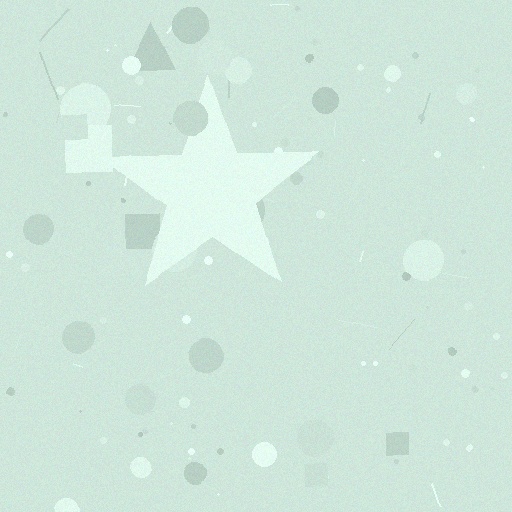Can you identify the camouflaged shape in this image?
The camouflaged shape is a star.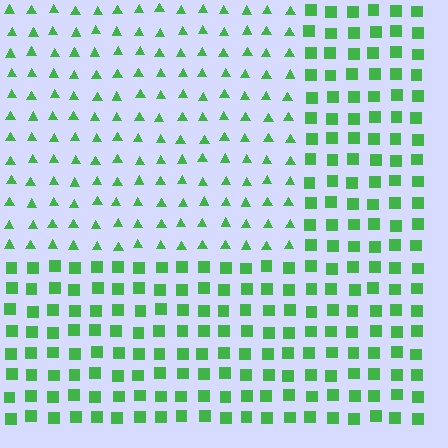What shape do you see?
I see a rectangle.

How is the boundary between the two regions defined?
The boundary is defined by a change in element shape: triangles inside vs. squares outside. All elements share the same color and spacing.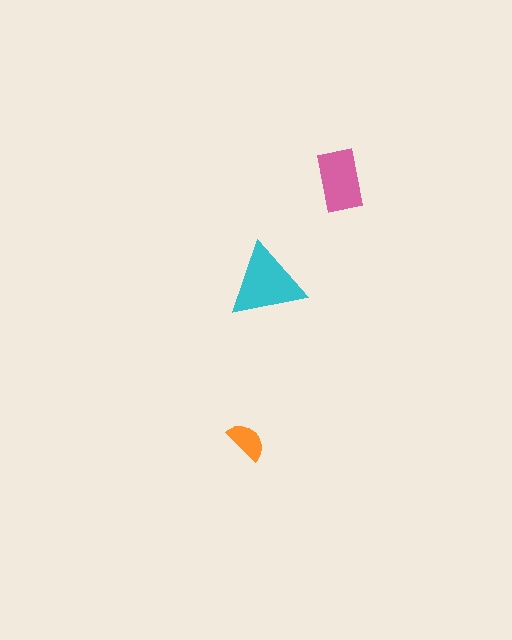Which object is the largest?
The cyan triangle.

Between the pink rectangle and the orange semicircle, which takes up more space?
The pink rectangle.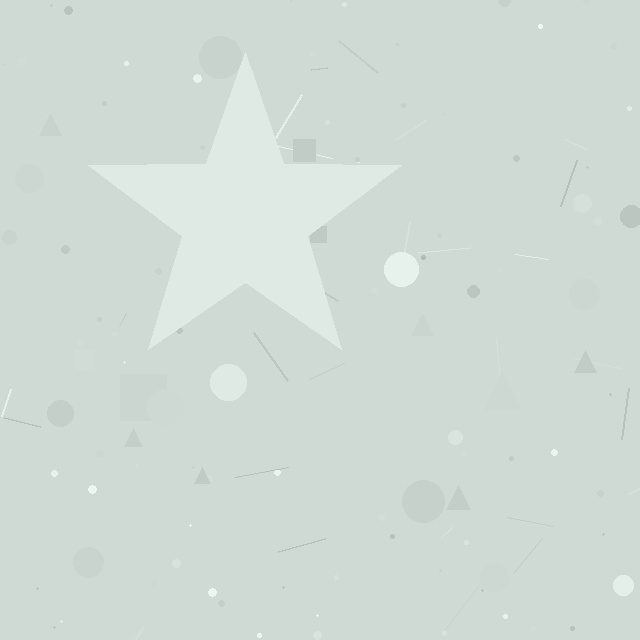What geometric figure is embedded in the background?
A star is embedded in the background.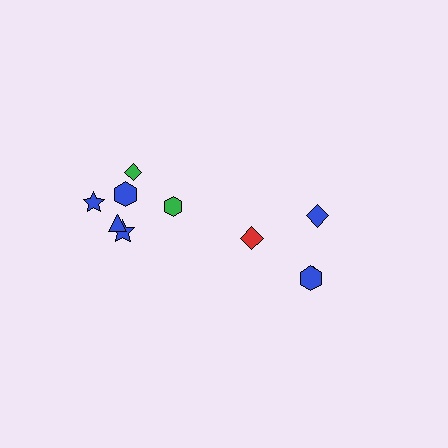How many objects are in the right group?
There are 4 objects.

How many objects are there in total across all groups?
There are 10 objects.